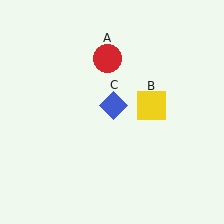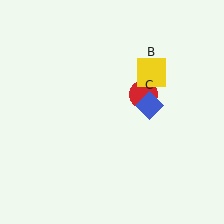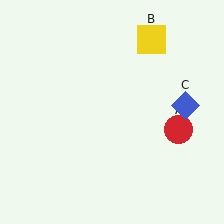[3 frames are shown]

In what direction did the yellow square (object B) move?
The yellow square (object B) moved up.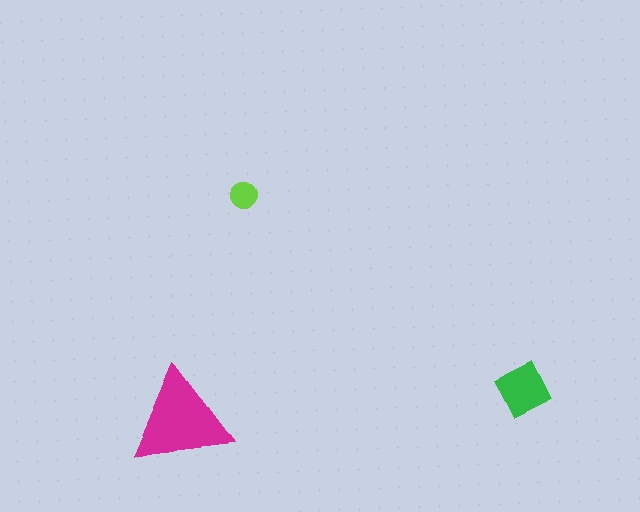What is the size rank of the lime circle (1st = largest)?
3rd.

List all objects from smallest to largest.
The lime circle, the green diamond, the magenta triangle.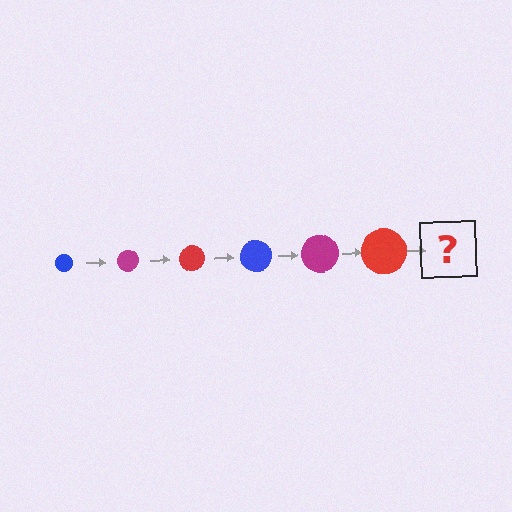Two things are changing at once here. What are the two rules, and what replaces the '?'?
The two rules are that the circle grows larger each step and the color cycles through blue, magenta, and red. The '?' should be a blue circle, larger than the previous one.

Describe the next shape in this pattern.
It should be a blue circle, larger than the previous one.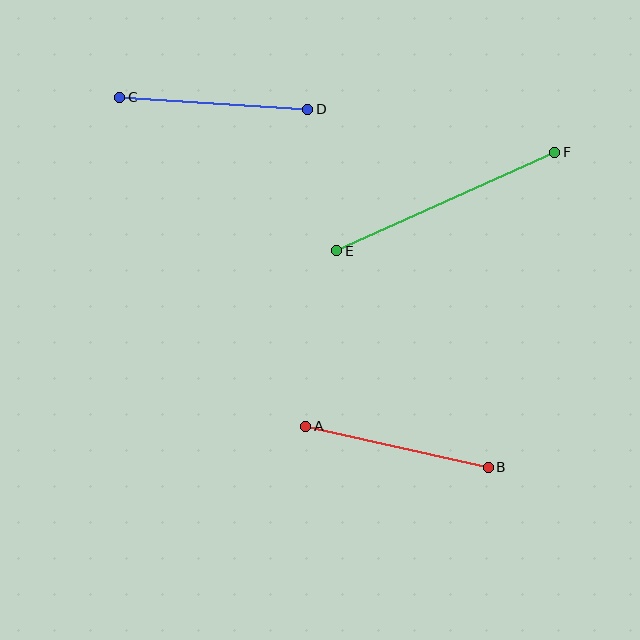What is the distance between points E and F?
The distance is approximately 239 pixels.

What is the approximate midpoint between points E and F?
The midpoint is at approximately (446, 202) pixels.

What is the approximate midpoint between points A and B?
The midpoint is at approximately (397, 447) pixels.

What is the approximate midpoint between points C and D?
The midpoint is at approximately (214, 103) pixels.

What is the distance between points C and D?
The distance is approximately 188 pixels.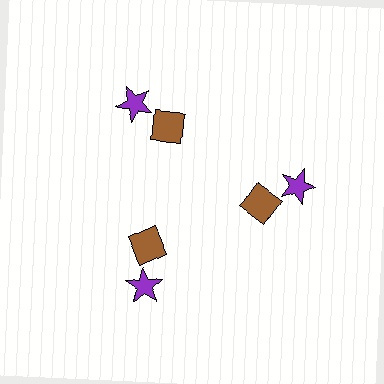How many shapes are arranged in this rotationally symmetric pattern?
There are 6 shapes, arranged in 3 groups of 2.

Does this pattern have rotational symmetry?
Yes, this pattern has 3-fold rotational symmetry. It looks the same after rotating 120 degrees around the center.